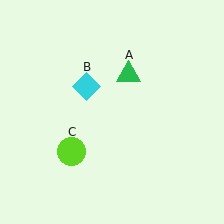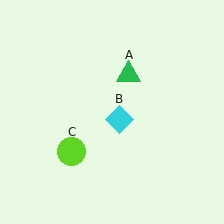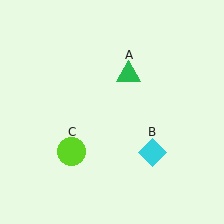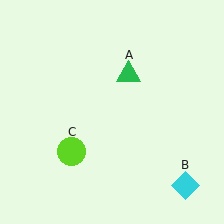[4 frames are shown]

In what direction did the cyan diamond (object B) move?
The cyan diamond (object B) moved down and to the right.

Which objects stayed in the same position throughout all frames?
Green triangle (object A) and lime circle (object C) remained stationary.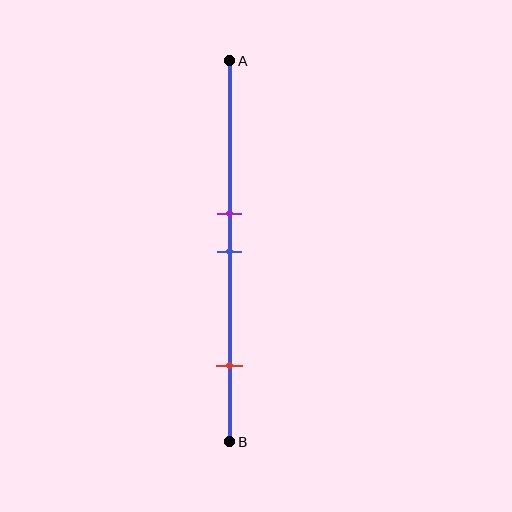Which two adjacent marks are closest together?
The purple and blue marks are the closest adjacent pair.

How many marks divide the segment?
There are 3 marks dividing the segment.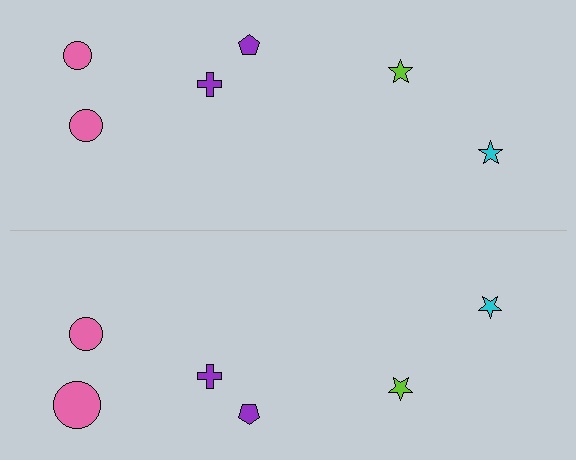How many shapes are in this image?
There are 12 shapes in this image.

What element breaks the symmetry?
The pink circle on the bottom side has a different size than its mirror counterpart.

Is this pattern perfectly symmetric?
No, the pattern is not perfectly symmetric. The pink circle on the bottom side has a different size than its mirror counterpart.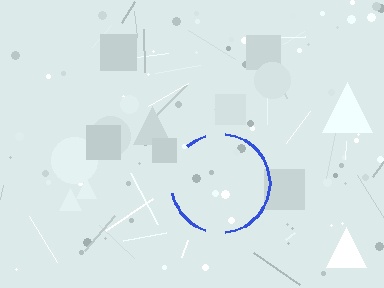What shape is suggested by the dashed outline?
The dashed outline suggests a circle.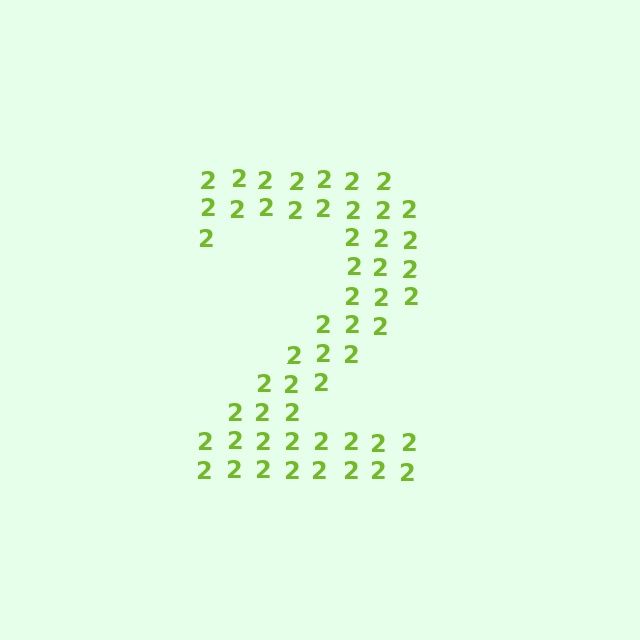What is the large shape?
The large shape is the digit 2.